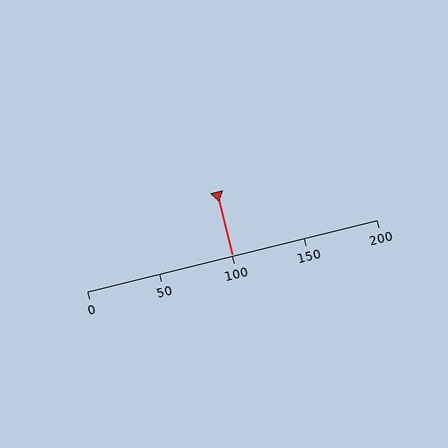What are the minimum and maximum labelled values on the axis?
The axis runs from 0 to 200.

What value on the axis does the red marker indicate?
The marker indicates approximately 100.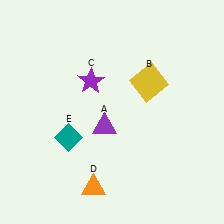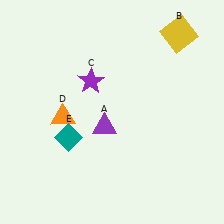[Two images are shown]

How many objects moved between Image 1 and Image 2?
2 objects moved between the two images.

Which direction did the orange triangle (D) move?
The orange triangle (D) moved up.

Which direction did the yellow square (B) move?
The yellow square (B) moved up.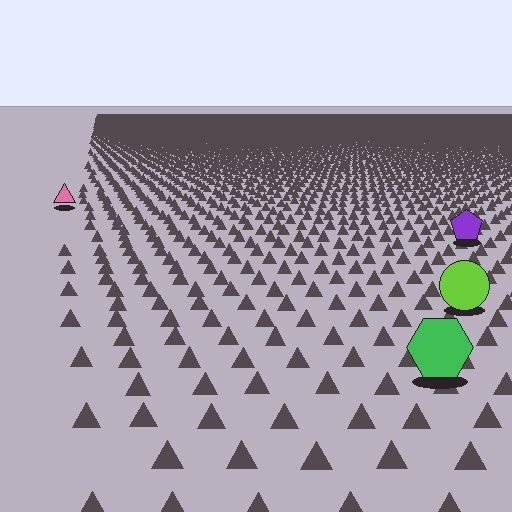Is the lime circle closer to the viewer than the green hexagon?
No. The green hexagon is closer — you can tell from the texture gradient: the ground texture is coarser near it.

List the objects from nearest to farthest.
From nearest to farthest: the green hexagon, the lime circle, the purple pentagon, the pink triangle.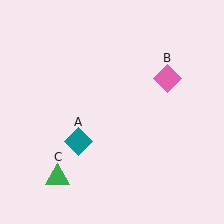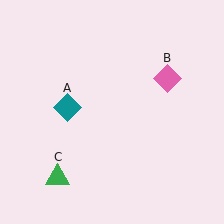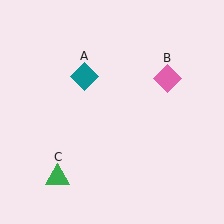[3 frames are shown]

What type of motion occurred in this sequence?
The teal diamond (object A) rotated clockwise around the center of the scene.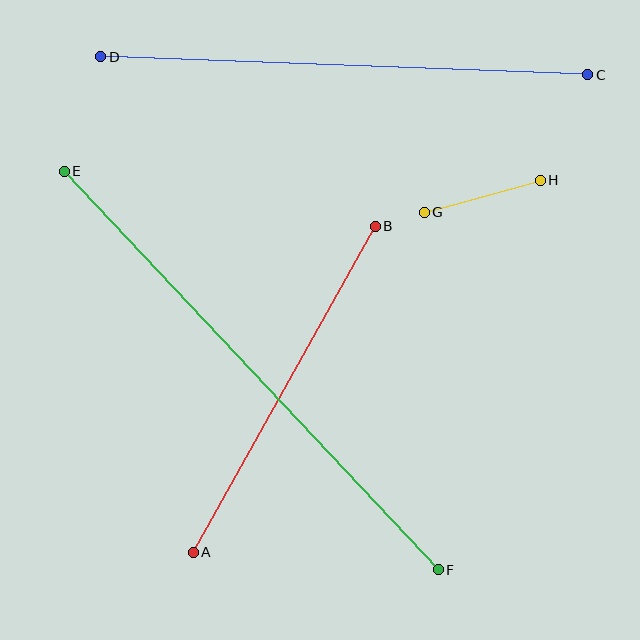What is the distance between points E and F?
The distance is approximately 547 pixels.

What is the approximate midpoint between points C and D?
The midpoint is at approximately (344, 66) pixels.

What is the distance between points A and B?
The distance is approximately 373 pixels.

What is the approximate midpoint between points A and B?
The midpoint is at approximately (284, 389) pixels.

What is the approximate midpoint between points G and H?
The midpoint is at approximately (482, 196) pixels.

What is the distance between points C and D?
The distance is approximately 487 pixels.